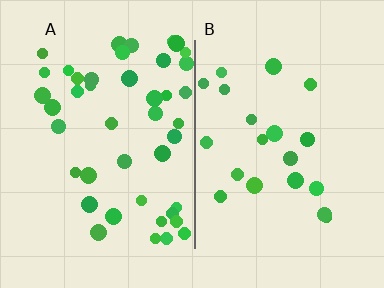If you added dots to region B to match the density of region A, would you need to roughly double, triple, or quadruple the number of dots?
Approximately double.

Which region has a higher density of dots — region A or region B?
A (the left).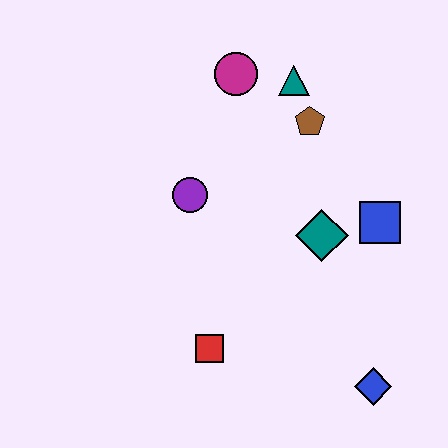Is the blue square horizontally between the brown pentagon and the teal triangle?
No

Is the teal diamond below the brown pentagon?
Yes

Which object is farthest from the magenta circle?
The blue diamond is farthest from the magenta circle.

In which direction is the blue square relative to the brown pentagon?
The blue square is below the brown pentagon.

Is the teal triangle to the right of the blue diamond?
No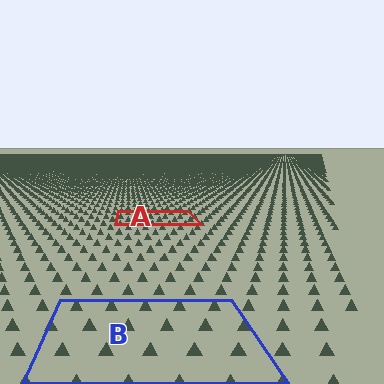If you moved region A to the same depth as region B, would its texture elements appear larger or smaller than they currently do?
They would appear larger. At a closer depth, the same texture elements are projected at a bigger on-screen size.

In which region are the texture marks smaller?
The texture marks are smaller in region A, because it is farther away.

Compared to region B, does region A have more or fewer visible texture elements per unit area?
Region A has more texture elements per unit area — they are packed more densely because it is farther away.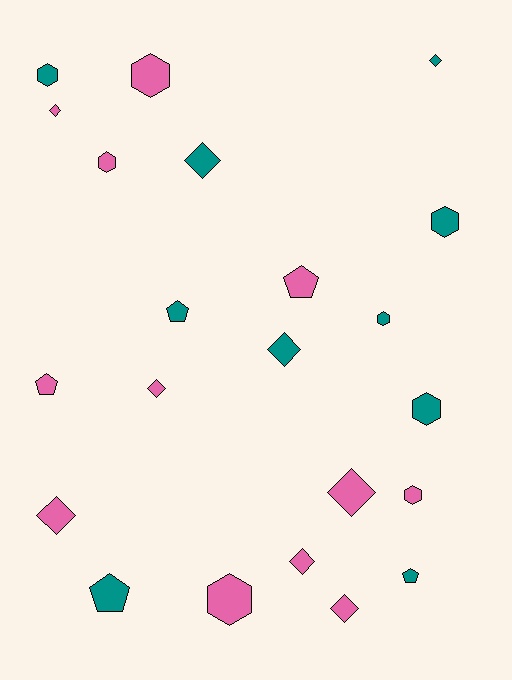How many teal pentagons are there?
There are 3 teal pentagons.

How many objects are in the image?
There are 22 objects.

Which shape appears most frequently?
Diamond, with 9 objects.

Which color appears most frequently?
Pink, with 12 objects.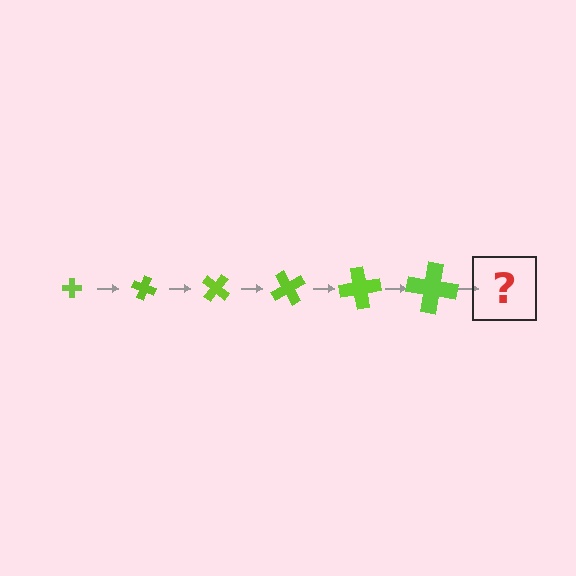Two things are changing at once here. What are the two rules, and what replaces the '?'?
The two rules are that the cross grows larger each step and it rotates 20 degrees each step. The '?' should be a cross, larger than the previous one and rotated 120 degrees from the start.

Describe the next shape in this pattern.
It should be a cross, larger than the previous one and rotated 120 degrees from the start.